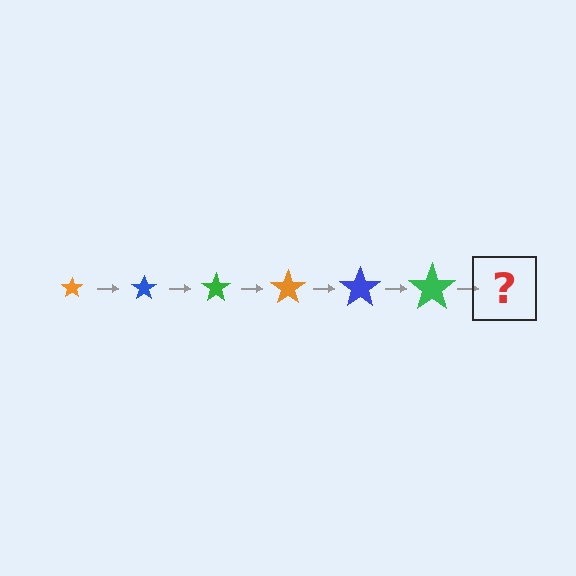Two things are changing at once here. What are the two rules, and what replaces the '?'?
The two rules are that the star grows larger each step and the color cycles through orange, blue, and green. The '?' should be an orange star, larger than the previous one.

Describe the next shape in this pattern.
It should be an orange star, larger than the previous one.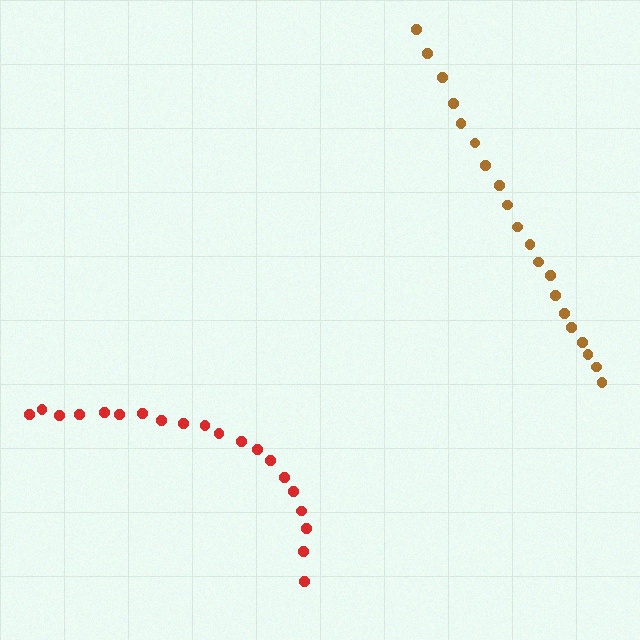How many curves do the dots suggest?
There are 2 distinct paths.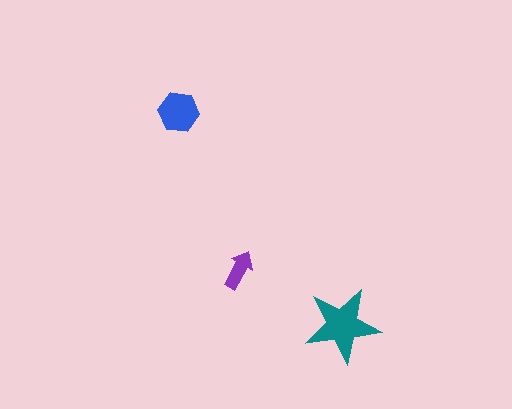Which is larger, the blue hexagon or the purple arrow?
The blue hexagon.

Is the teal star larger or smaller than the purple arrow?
Larger.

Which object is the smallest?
The purple arrow.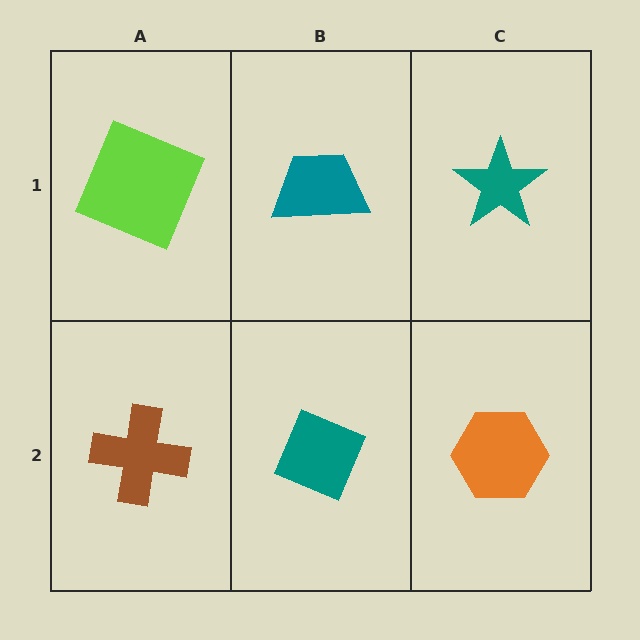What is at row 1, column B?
A teal trapezoid.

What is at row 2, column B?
A teal diamond.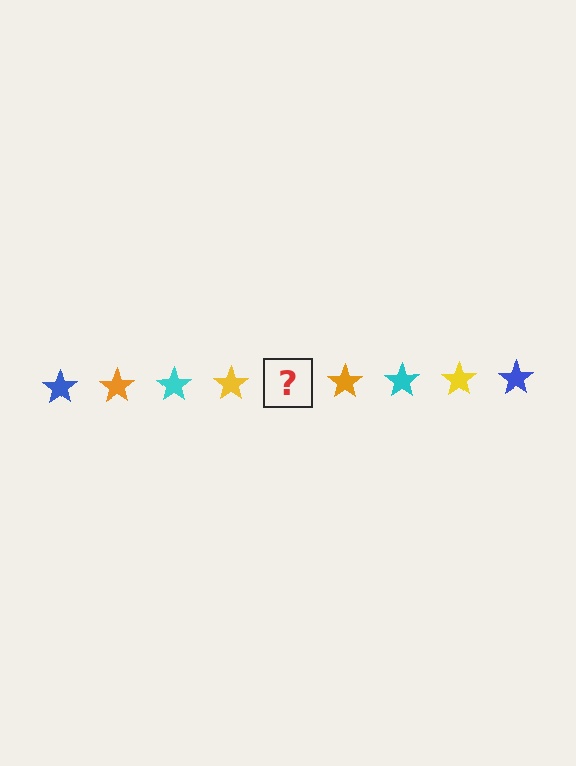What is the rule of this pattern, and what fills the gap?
The rule is that the pattern cycles through blue, orange, cyan, yellow stars. The gap should be filled with a blue star.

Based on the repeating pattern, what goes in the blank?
The blank should be a blue star.